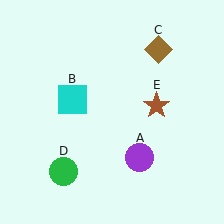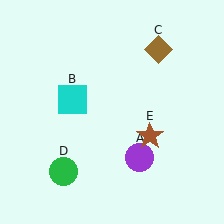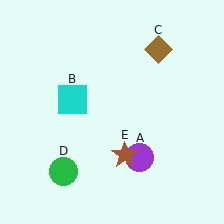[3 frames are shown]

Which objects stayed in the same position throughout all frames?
Purple circle (object A) and cyan square (object B) and brown diamond (object C) and green circle (object D) remained stationary.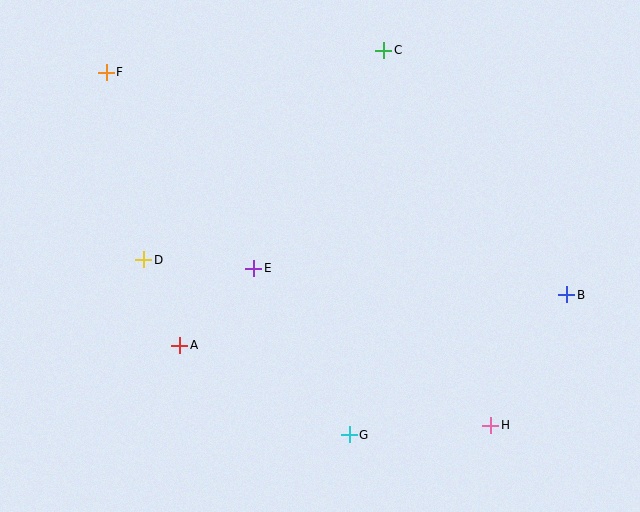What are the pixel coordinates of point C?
Point C is at (384, 50).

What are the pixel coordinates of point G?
Point G is at (349, 435).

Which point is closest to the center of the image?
Point E at (254, 268) is closest to the center.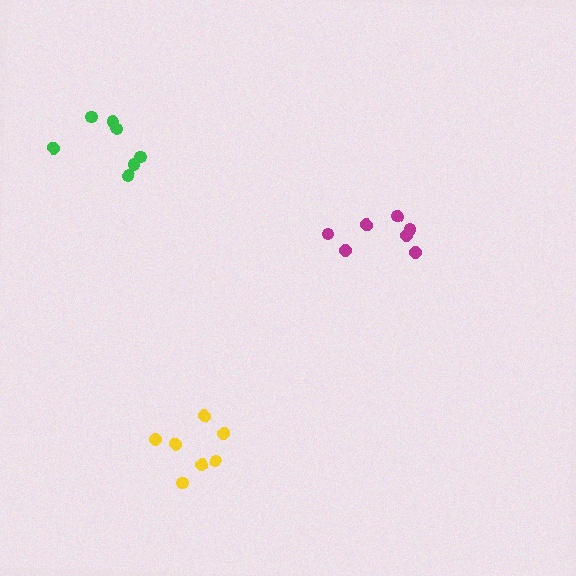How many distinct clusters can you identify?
There are 3 distinct clusters.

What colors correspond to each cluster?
The clusters are colored: green, magenta, yellow.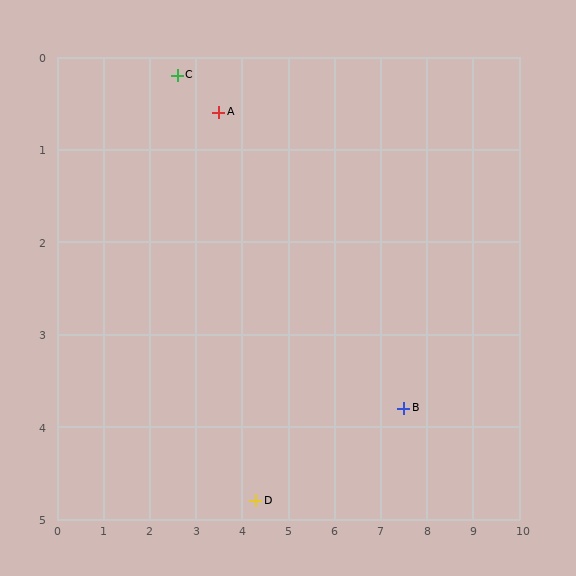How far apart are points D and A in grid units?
Points D and A are about 4.3 grid units apart.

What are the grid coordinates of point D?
Point D is at approximately (4.3, 4.8).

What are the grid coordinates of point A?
Point A is at approximately (3.5, 0.6).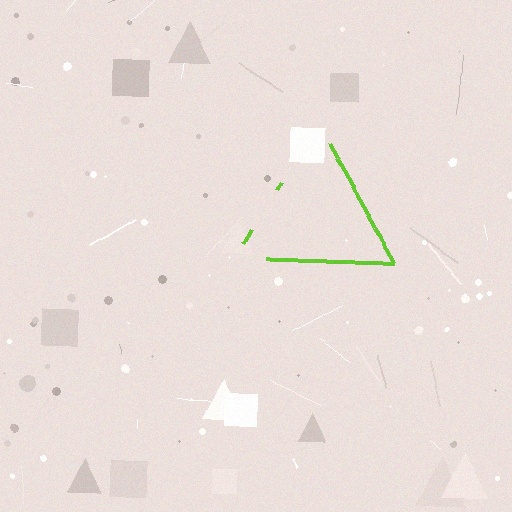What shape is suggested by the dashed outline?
The dashed outline suggests a triangle.